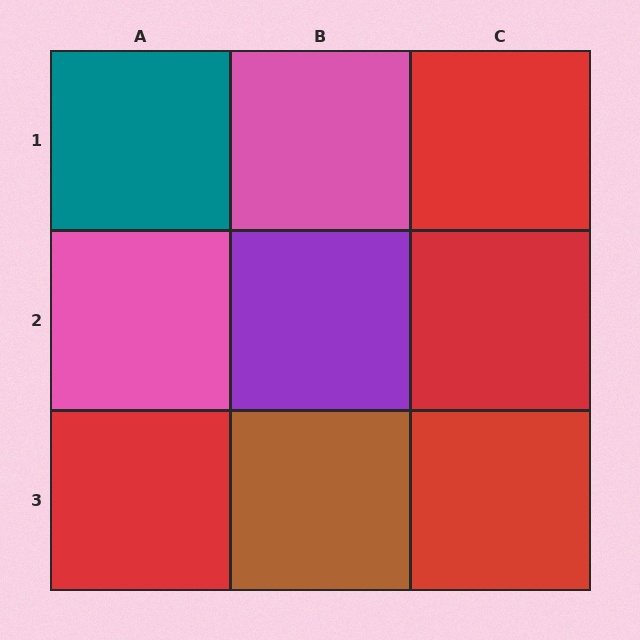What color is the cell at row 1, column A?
Teal.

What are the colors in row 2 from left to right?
Pink, purple, red.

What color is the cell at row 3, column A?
Red.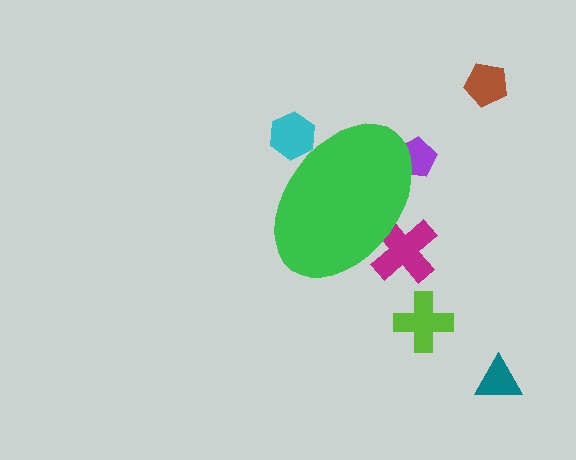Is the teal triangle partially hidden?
No, the teal triangle is fully visible.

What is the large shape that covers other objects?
A green ellipse.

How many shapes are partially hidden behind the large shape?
3 shapes are partially hidden.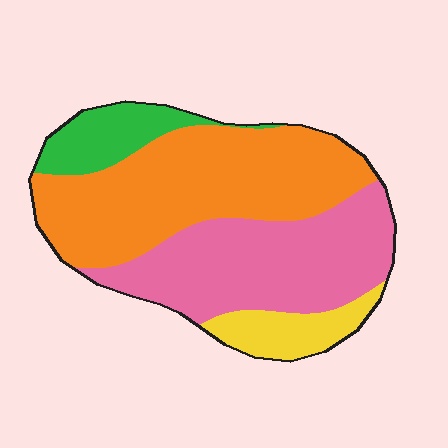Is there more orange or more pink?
Orange.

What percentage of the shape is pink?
Pink takes up between a quarter and a half of the shape.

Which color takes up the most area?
Orange, at roughly 45%.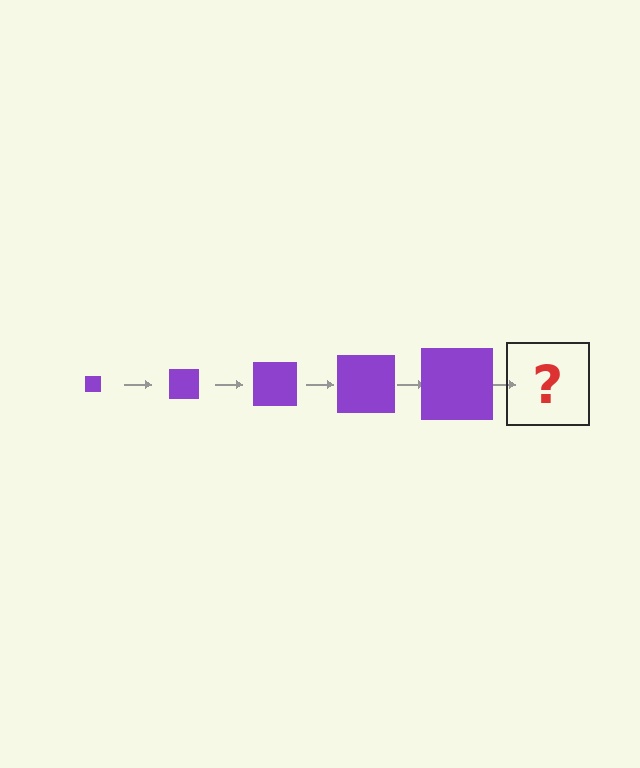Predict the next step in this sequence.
The next step is a purple square, larger than the previous one.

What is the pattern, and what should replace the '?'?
The pattern is that the square gets progressively larger each step. The '?' should be a purple square, larger than the previous one.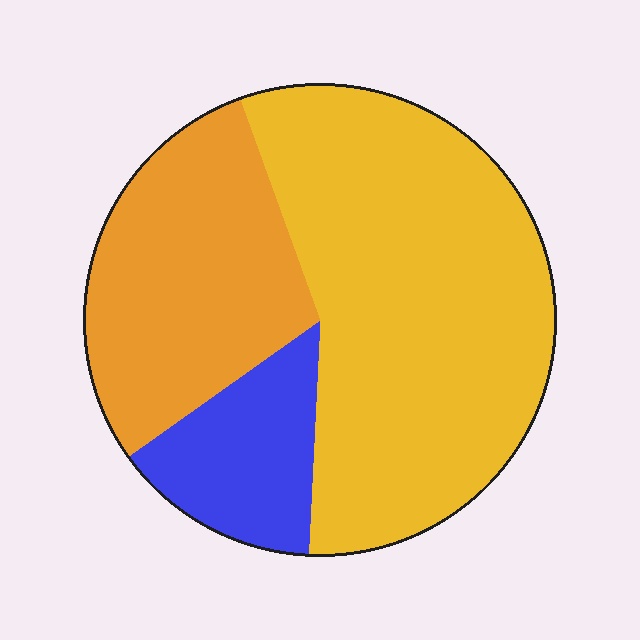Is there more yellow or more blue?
Yellow.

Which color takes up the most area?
Yellow, at roughly 55%.